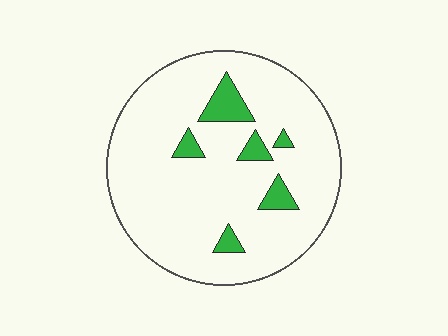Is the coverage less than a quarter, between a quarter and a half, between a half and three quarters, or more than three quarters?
Less than a quarter.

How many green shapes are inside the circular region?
6.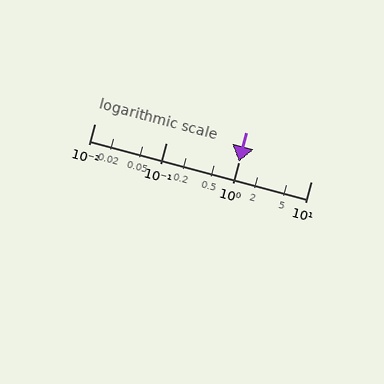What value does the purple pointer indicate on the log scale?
The pointer indicates approximately 1.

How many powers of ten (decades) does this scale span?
The scale spans 3 decades, from 0.01 to 10.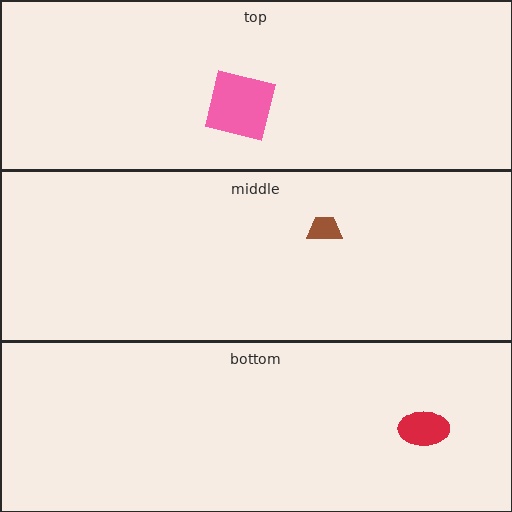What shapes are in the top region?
The pink square.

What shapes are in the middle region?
The brown trapezoid.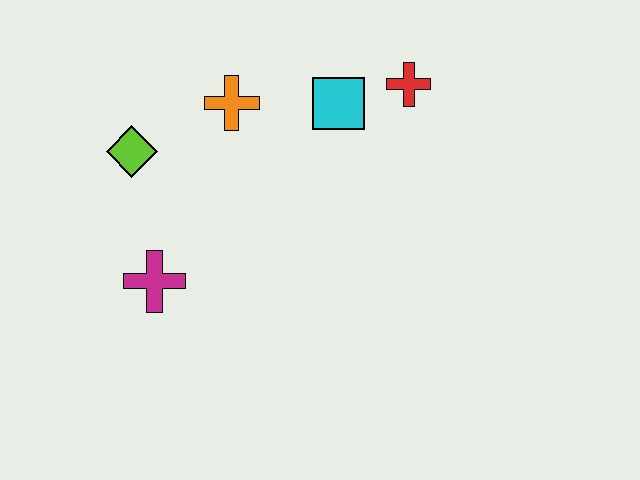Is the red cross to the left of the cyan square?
No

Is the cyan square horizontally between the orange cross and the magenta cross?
No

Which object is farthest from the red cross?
The magenta cross is farthest from the red cross.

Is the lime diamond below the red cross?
Yes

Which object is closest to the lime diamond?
The orange cross is closest to the lime diamond.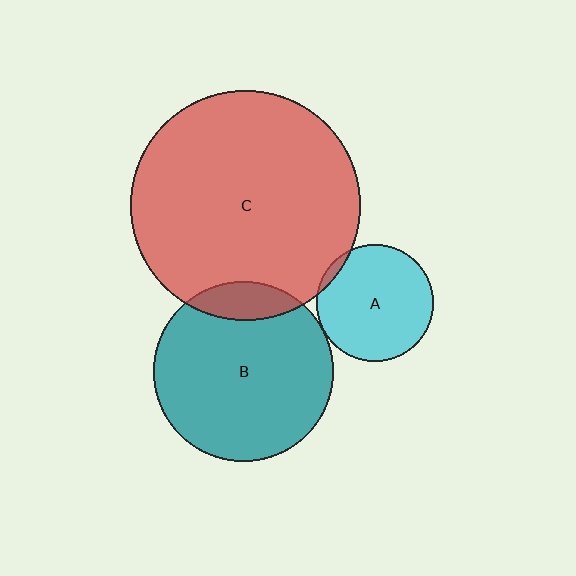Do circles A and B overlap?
Yes.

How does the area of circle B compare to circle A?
Approximately 2.4 times.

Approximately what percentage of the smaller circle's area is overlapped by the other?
Approximately 5%.